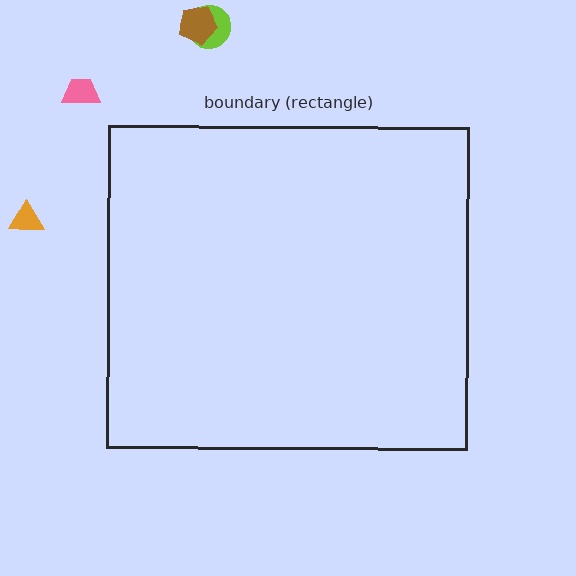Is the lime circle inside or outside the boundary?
Outside.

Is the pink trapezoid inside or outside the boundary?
Outside.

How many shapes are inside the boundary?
0 inside, 4 outside.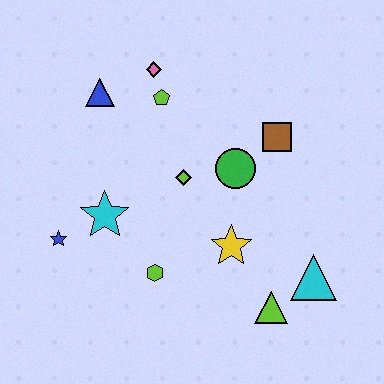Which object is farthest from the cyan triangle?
The blue triangle is farthest from the cyan triangle.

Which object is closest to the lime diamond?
The green circle is closest to the lime diamond.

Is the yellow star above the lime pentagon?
No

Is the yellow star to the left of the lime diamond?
No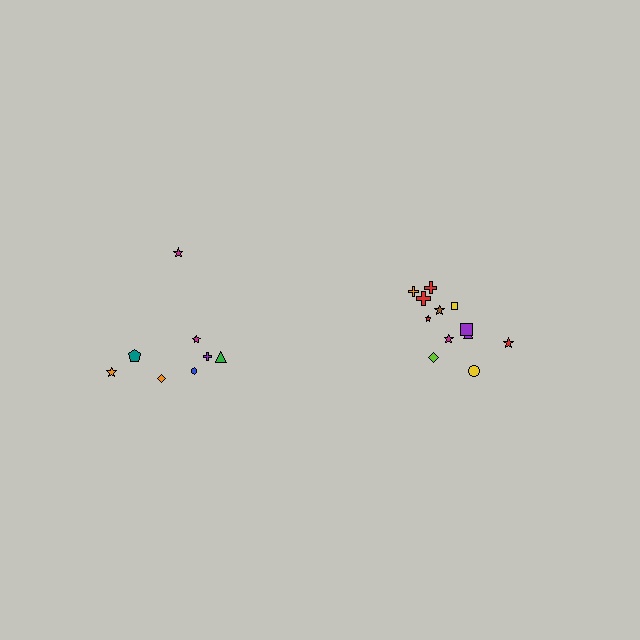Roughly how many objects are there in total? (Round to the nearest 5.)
Roughly 20 objects in total.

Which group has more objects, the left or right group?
The right group.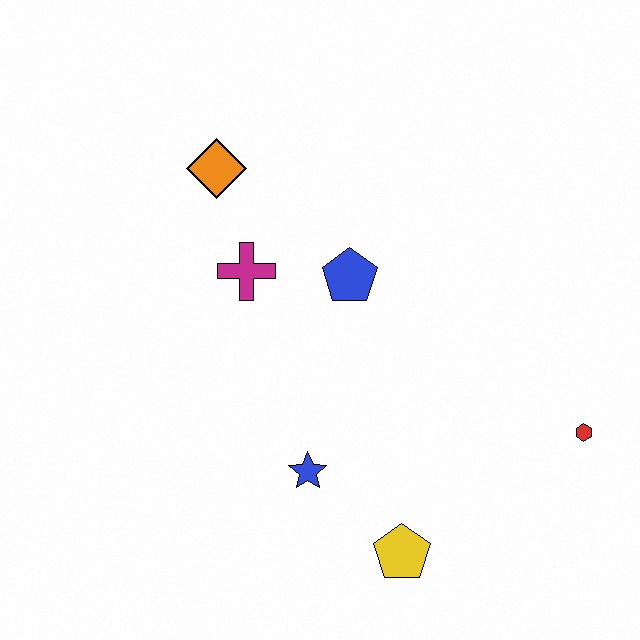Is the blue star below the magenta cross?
Yes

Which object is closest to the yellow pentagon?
The blue star is closest to the yellow pentagon.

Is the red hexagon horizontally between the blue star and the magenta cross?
No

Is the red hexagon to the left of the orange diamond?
No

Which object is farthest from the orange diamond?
The red hexagon is farthest from the orange diamond.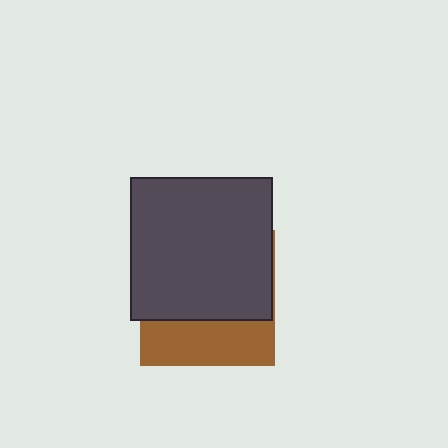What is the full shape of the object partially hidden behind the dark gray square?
The partially hidden object is a brown square.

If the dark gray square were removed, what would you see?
You would see the complete brown square.